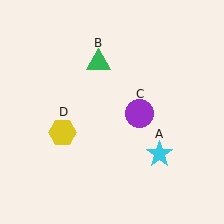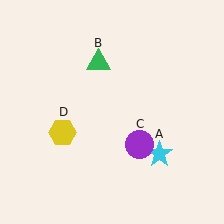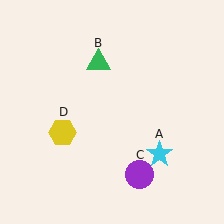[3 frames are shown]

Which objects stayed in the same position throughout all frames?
Cyan star (object A) and green triangle (object B) and yellow hexagon (object D) remained stationary.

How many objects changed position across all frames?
1 object changed position: purple circle (object C).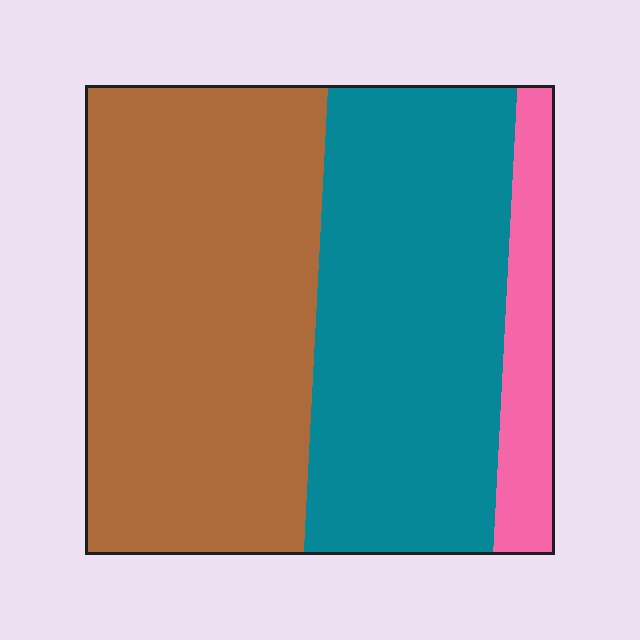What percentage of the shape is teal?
Teal covers around 40% of the shape.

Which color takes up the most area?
Brown, at roughly 50%.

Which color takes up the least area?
Pink, at roughly 10%.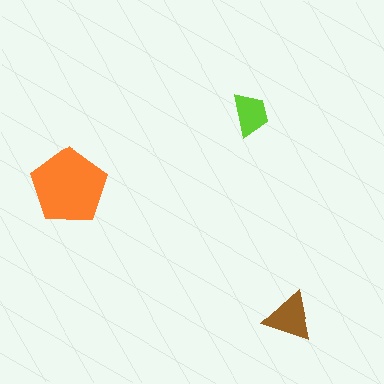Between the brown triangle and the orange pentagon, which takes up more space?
The orange pentagon.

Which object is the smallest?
The lime trapezoid.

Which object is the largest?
The orange pentagon.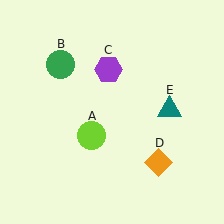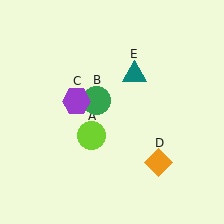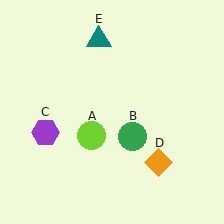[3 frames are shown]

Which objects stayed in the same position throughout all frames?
Lime circle (object A) and orange diamond (object D) remained stationary.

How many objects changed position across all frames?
3 objects changed position: green circle (object B), purple hexagon (object C), teal triangle (object E).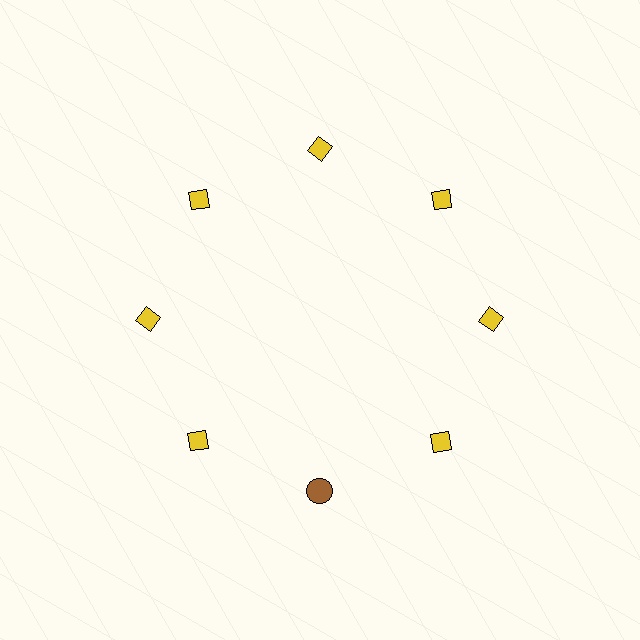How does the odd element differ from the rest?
It differs in both color (brown instead of yellow) and shape (circle instead of diamond).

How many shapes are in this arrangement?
There are 8 shapes arranged in a ring pattern.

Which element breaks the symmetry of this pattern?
The brown circle at roughly the 6 o'clock position breaks the symmetry. All other shapes are yellow diamonds.